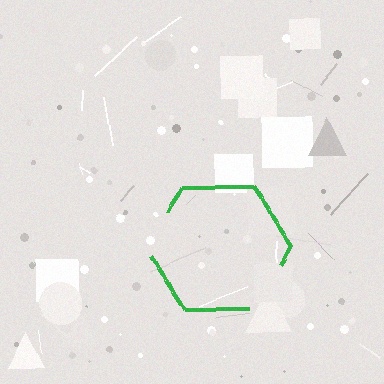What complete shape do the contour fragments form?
The contour fragments form a hexagon.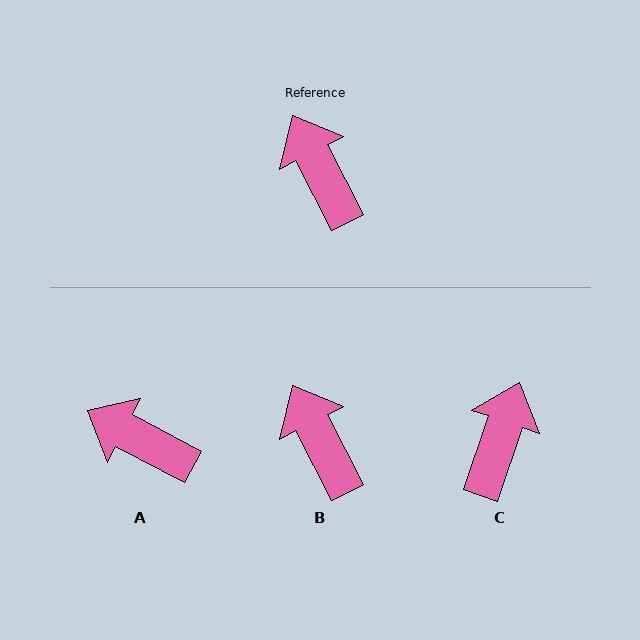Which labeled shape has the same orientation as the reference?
B.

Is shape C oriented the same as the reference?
No, it is off by about 46 degrees.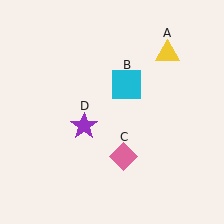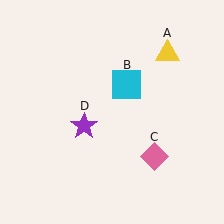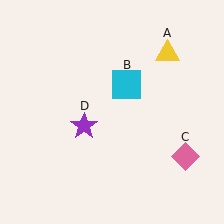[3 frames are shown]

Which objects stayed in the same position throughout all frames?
Yellow triangle (object A) and cyan square (object B) and purple star (object D) remained stationary.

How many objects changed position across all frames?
1 object changed position: pink diamond (object C).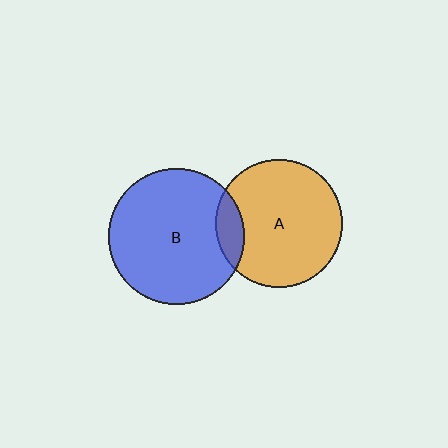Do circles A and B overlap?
Yes.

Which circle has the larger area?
Circle B (blue).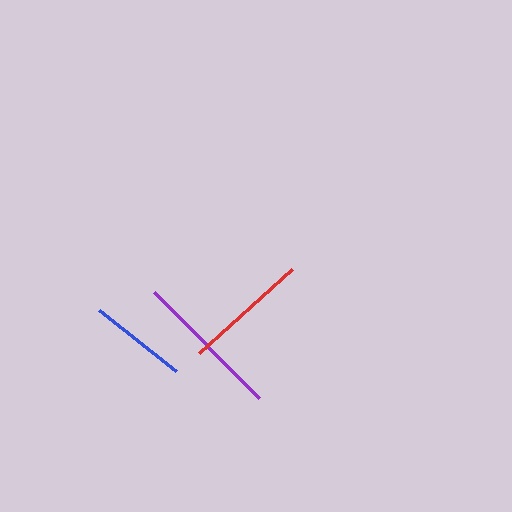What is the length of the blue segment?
The blue segment is approximately 98 pixels long.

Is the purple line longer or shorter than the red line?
The purple line is longer than the red line.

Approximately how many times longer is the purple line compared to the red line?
The purple line is approximately 1.2 times the length of the red line.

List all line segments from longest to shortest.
From longest to shortest: purple, red, blue.